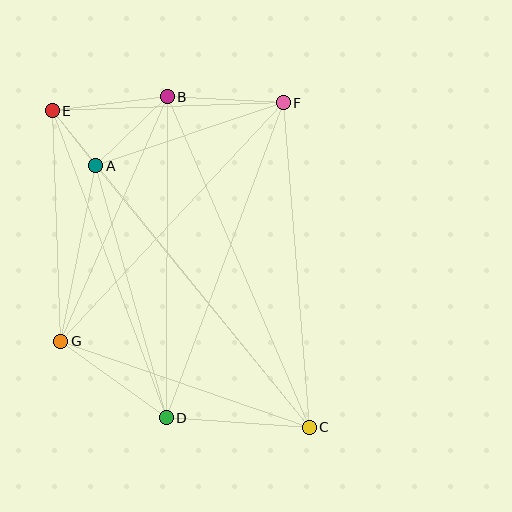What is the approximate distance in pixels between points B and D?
The distance between B and D is approximately 321 pixels.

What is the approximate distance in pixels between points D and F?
The distance between D and F is approximately 336 pixels.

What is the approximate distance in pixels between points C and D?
The distance between C and D is approximately 143 pixels.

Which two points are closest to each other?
Points A and E are closest to each other.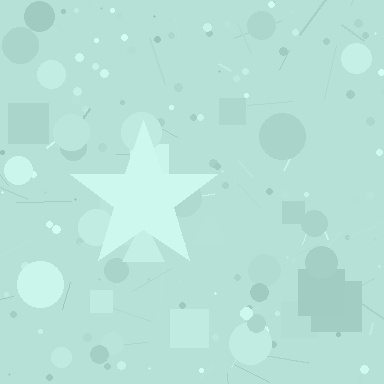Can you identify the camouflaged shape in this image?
The camouflaged shape is a star.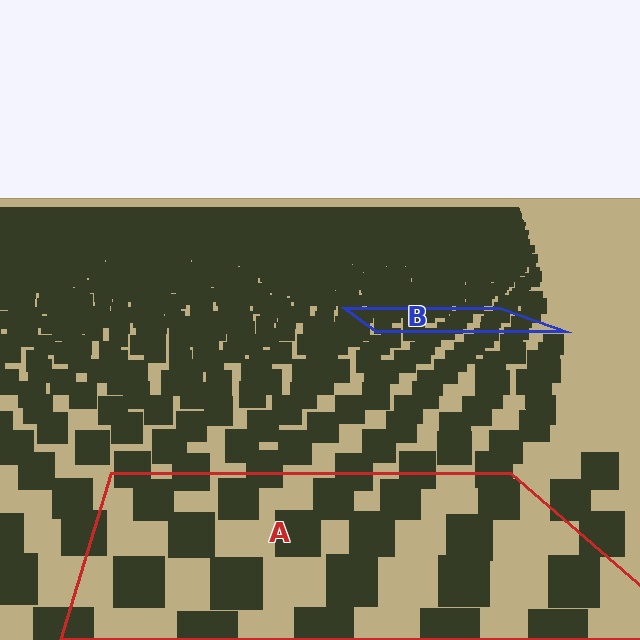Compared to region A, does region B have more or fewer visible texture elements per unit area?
Region B has more texture elements per unit area — they are packed more densely because it is farther away.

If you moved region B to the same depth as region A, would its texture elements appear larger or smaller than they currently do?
They would appear larger. At a closer depth, the same texture elements are projected at a bigger on-screen size.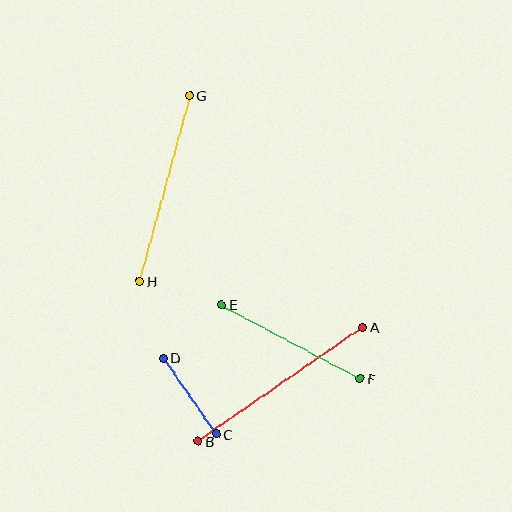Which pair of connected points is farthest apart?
Points A and B are farthest apart.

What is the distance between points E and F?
The distance is approximately 157 pixels.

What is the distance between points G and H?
The distance is approximately 192 pixels.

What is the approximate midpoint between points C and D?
The midpoint is at approximately (190, 396) pixels.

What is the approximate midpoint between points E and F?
The midpoint is at approximately (291, 342) pixels.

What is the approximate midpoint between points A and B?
The midpoint is at approximately (280, 384) pixels.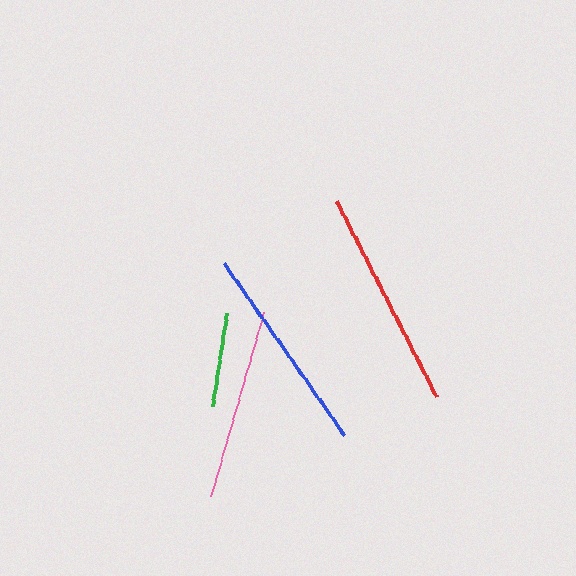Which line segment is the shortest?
The green line is the shortest at approximately 95 pixels.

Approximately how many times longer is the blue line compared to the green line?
The blue line is approximately 2.2 times the length of the green line.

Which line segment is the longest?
The red line is the longest at approximately 219 pixels.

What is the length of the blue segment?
The blue segment is approximately 210 pixels long.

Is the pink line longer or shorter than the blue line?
The blue line is longer than the pink line.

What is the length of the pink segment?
The pink segment is approximately 191 pixels long.